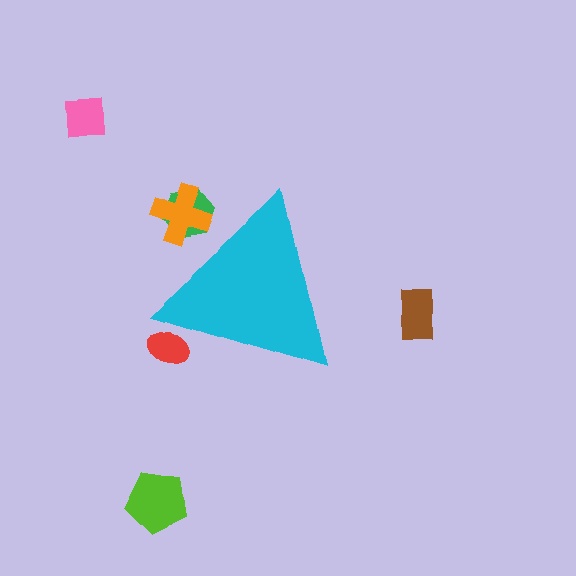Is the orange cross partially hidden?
Yes, the orange cross is partially hidden behind the cyan triangle.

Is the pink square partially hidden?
No, the pink square is fully visible.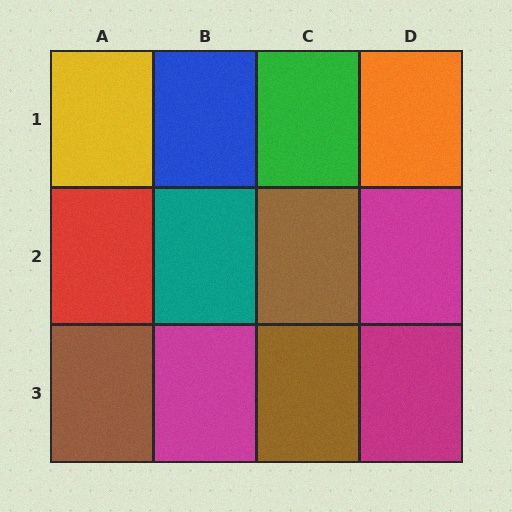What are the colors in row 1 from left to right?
Yellow, blue, green, orange.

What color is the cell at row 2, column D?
Magenta.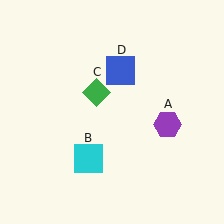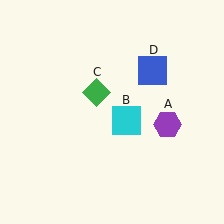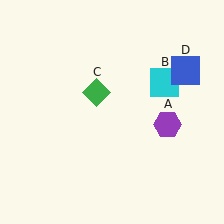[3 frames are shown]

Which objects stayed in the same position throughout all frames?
Purple hexagon (object A) and green diamond (object C) remained stationary.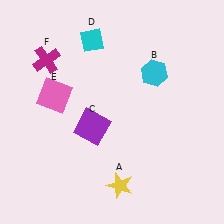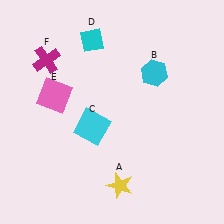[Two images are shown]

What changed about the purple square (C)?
In Image 1, C is purple. In Image 2, it changed to cyan.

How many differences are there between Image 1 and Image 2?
There is 1 difference between the two images.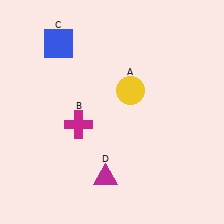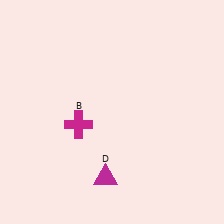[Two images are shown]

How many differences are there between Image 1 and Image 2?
There are 2 differences between the two images.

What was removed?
The yellow circle (A), the blue square (C) were removed in Image 2.